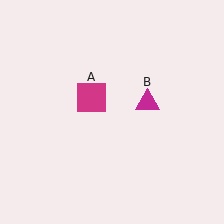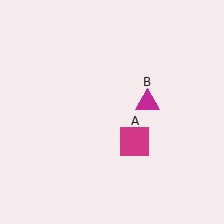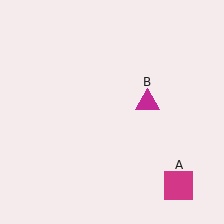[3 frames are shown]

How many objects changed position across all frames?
1 object changed position: magenta square (object A).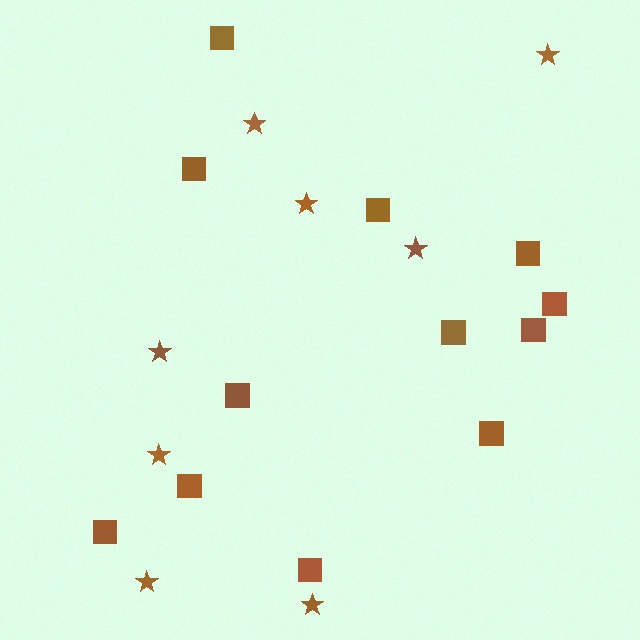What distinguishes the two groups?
There are 2 groups: one group of stars (8) and one group of squares (12).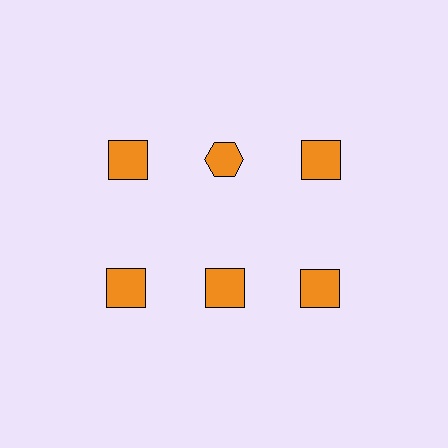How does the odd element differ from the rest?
It has a different shape: hexagon instead of square.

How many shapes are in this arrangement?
There are 6 shapes arranged in a grid pattern.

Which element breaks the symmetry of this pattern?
The orange hexagon in the top row, second from left column breaks the symmetry. All other shapes are orange squares.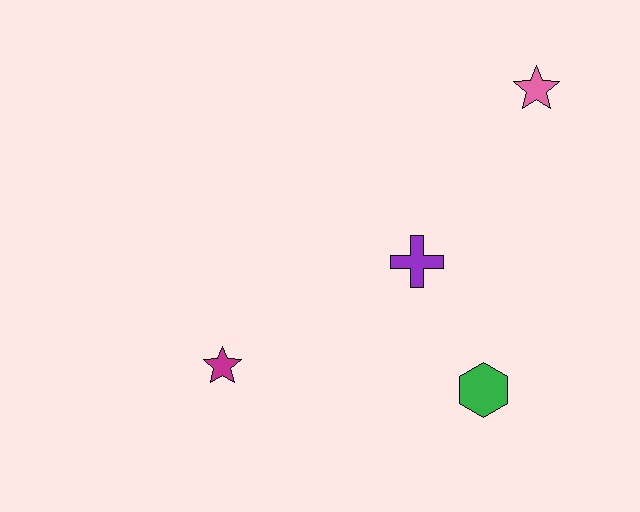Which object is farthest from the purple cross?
The magenta star is farthest from the purple cross.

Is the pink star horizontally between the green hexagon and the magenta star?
No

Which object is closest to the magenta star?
The purple cross is closest to the magenta star.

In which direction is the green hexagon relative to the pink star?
The green hexagon is below the pink star.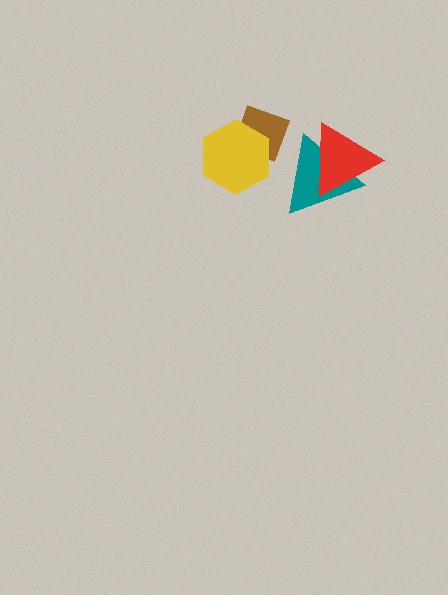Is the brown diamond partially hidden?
Yes, it is partially covered by another shape.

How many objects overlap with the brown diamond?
1 object overlaps with the brown diamond.